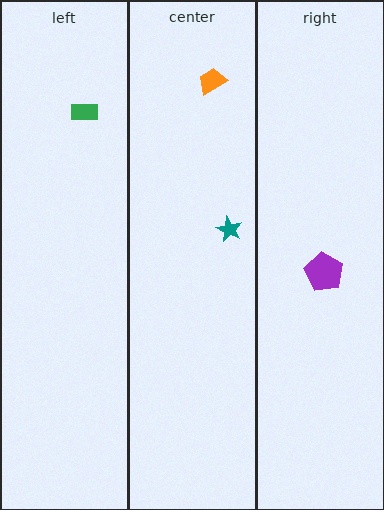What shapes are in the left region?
The green rectangle.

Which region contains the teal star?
The center region.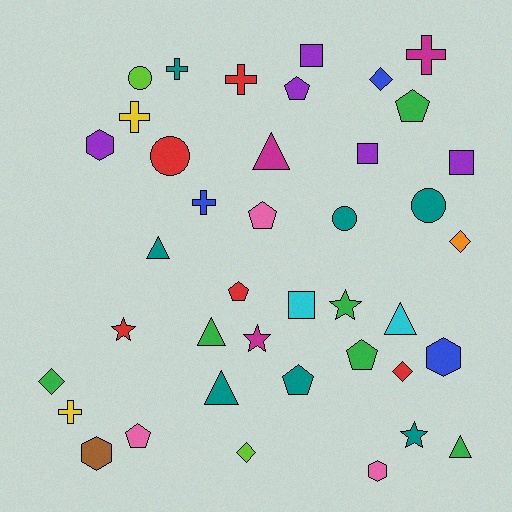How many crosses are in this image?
There are 6 crosses.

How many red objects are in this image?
There are 5 red objects.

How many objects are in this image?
There are 40 objects.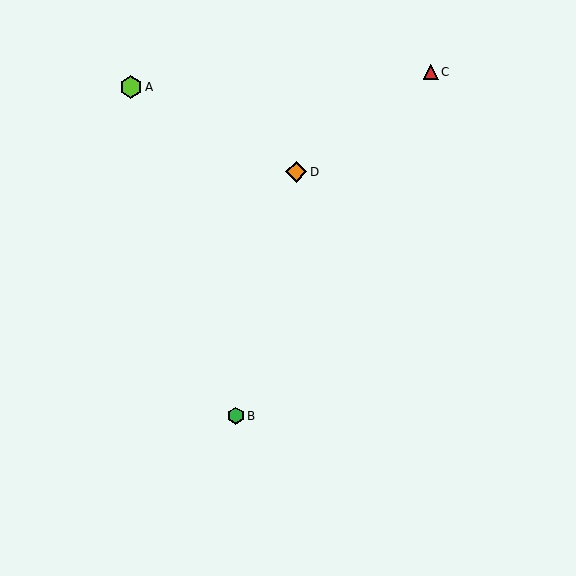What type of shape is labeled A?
Shape A is a lime hexagon.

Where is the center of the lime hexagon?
The center of the lime hexagon is at (131, 87).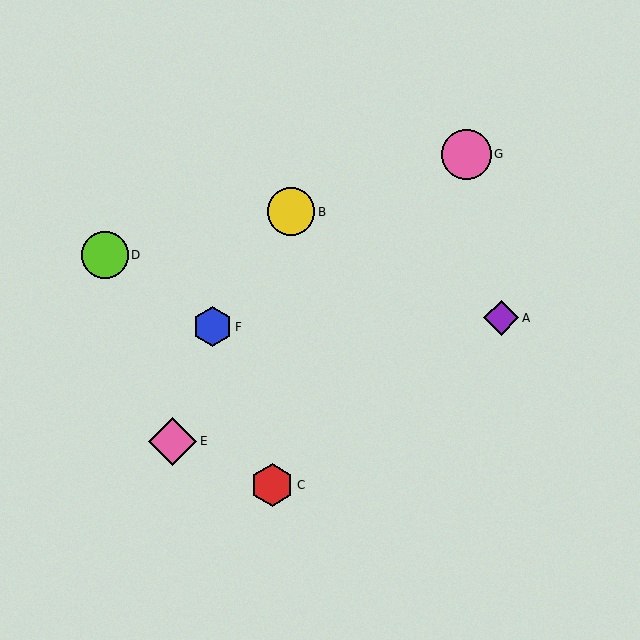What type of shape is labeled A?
Shape A is a purple diamond.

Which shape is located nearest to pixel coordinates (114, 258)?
The lime circle (labeled D) at (105, 255) is nearest to that location.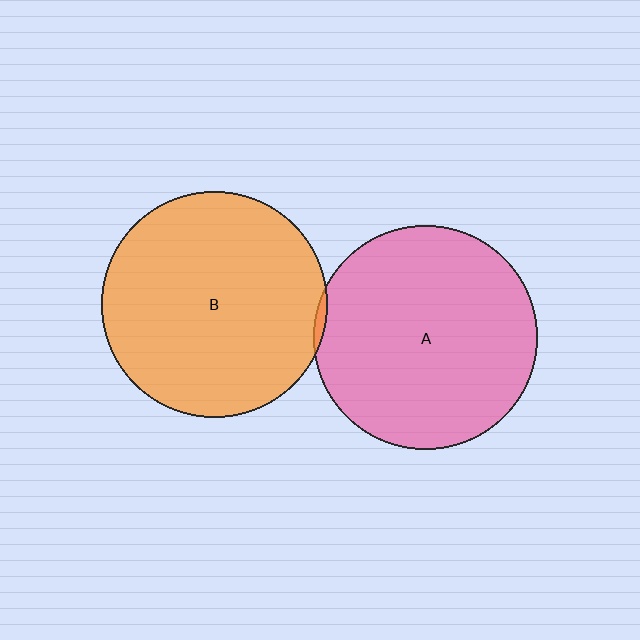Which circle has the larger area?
Circle B (orange).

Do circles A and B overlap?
Yes.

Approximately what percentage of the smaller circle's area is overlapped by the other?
Approximately 5%.